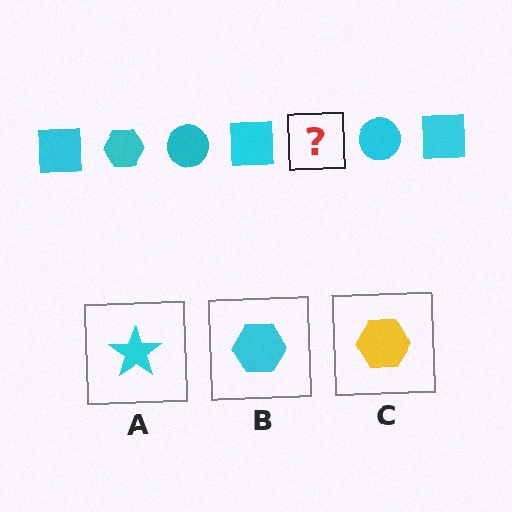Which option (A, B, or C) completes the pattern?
B.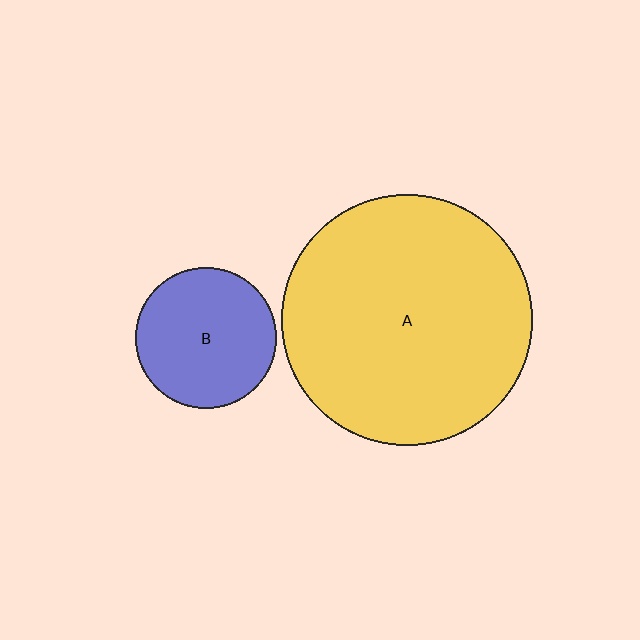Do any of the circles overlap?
No, none of the circles overlap.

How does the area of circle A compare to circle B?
Approximately 3.2 times.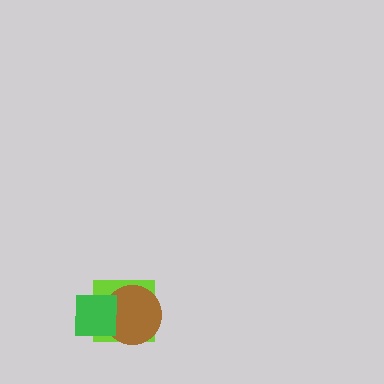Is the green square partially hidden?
No, no other shape covers it.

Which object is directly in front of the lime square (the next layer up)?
The brown circle is directly in front of the lime square.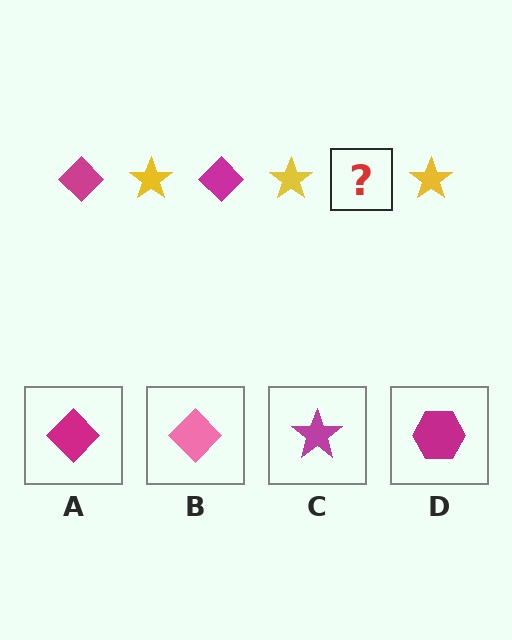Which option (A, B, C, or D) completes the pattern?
A.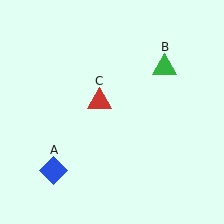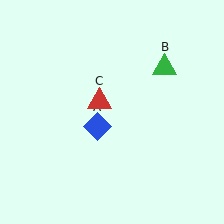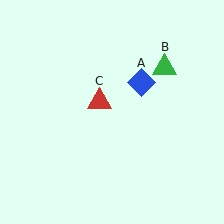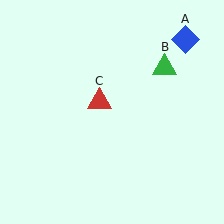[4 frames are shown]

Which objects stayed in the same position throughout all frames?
Green triangle (object B) and red triangle (object C) remained stationary.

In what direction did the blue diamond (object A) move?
The blue diamond (object A) moved up and to the right.